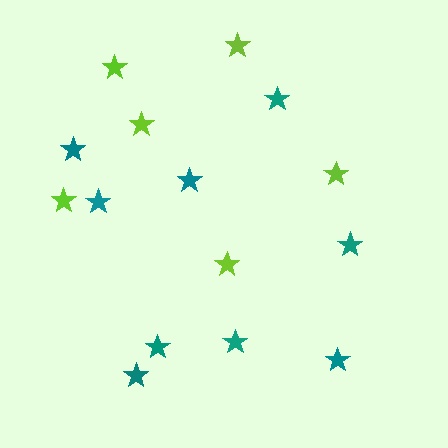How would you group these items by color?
There are 2 groups: one group of lime stars (6) and one group of teal stars (9).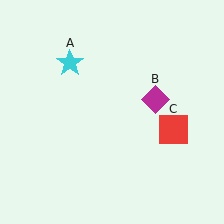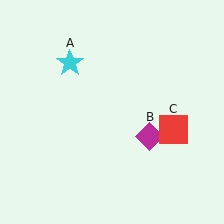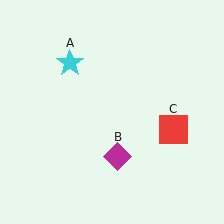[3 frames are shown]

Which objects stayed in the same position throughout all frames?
Cyan star (object A) and red square (object C) remained stationary.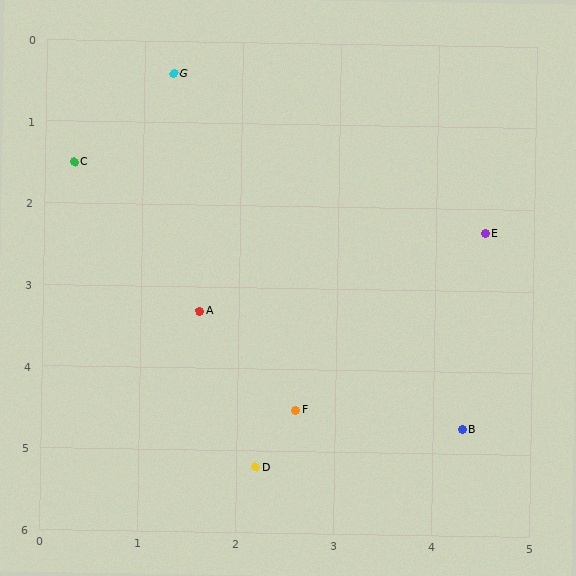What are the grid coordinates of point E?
Point E is at approximately (4.5, 2.3).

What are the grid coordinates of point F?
Point F is at approximately (2.6, 4.5).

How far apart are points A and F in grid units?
Points A and F are about 1.6 grid units apart.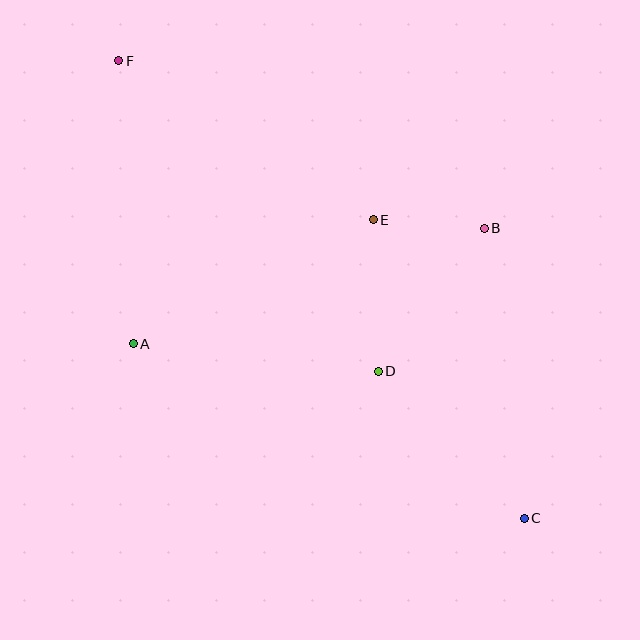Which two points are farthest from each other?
Points C and F are farthest from each other.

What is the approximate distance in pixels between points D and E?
The distance between D and E is approximately 151 pixels.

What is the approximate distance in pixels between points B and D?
The distance between B and D is approximately 178 pixels.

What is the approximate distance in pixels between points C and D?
The distance between C and D is approximately 207 pixels.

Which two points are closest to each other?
Points B and E are closest to each other.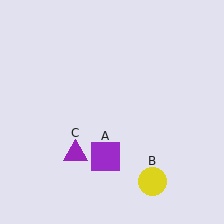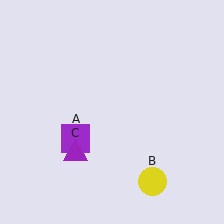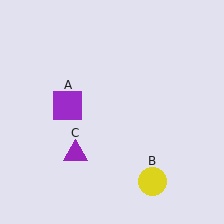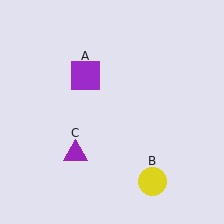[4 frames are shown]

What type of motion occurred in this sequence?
The purple square (object A) rotated clockwise around the center of the scene.